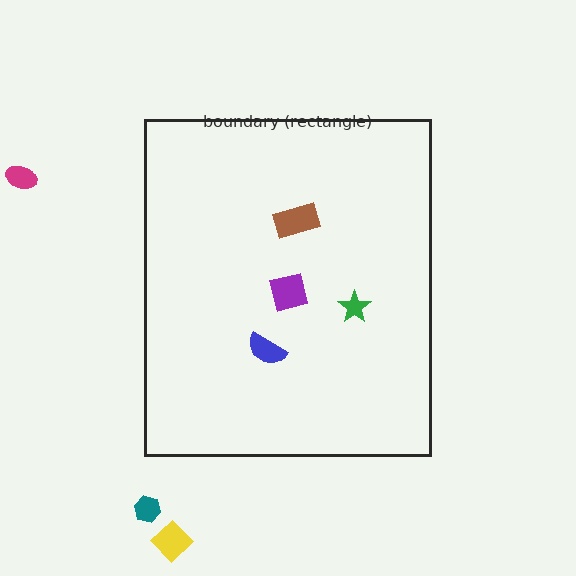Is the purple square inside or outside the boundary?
Inside.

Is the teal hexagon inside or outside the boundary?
Outside.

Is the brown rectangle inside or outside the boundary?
Inside.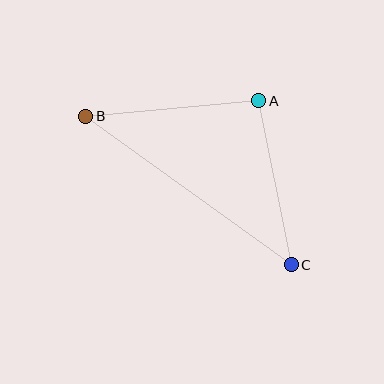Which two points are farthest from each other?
Points B and C are farthest from each other.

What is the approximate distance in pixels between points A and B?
The distance between A and B is approximately 174 pixels.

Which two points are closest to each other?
Points A and C are closest to each other.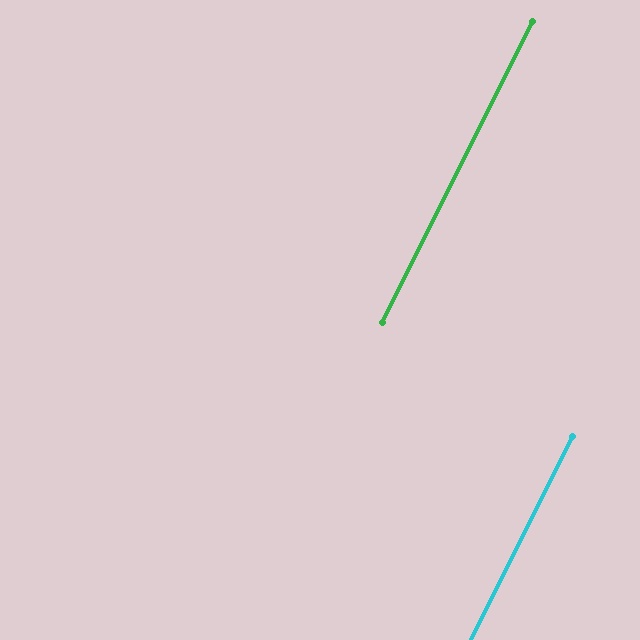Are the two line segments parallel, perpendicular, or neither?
Parallel — their directions differ by only 0.0°.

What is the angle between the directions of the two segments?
Approximately 0 degrees.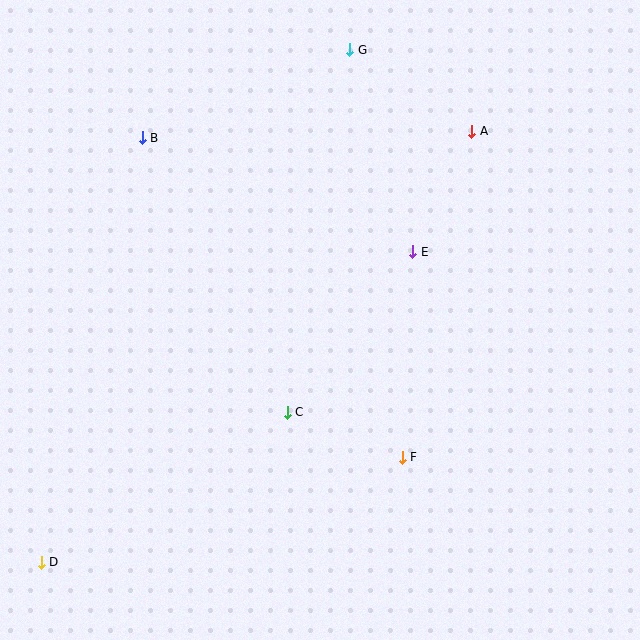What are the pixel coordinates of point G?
Point G is at (350, 50).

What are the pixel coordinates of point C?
Point C is at (287, 412).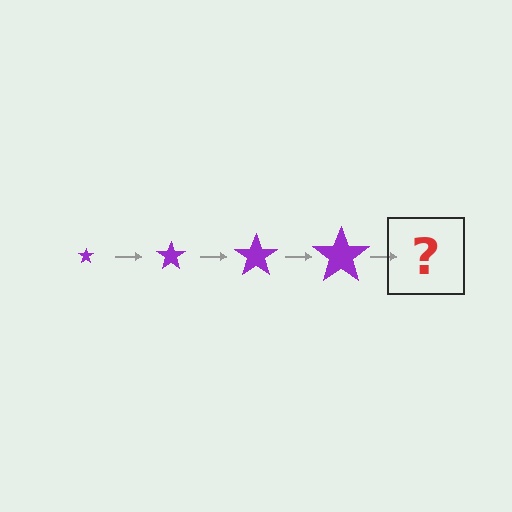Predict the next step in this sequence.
The next step is a purple star, larger than the previous one.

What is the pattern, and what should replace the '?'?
The pattern is that the star gets progressively larger each step. The '?' should be a purple star, larger than the previous one.